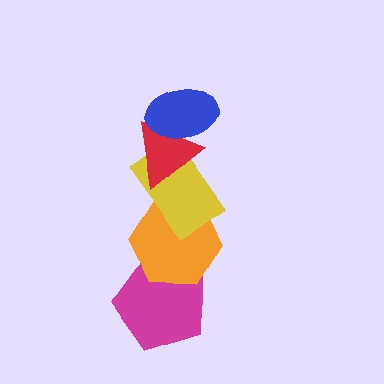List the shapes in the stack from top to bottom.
From top to bottom: the blue ellipse, the red triangle, the yellow rectangle, the orange hexagon, the magenta pentagon.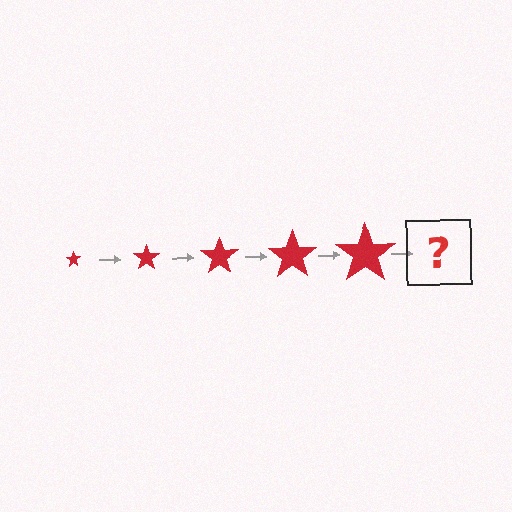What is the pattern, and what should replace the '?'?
The pattern is that the star gets progressively larger each step. The '?' should be a red star, larger than the previous one.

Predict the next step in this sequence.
The next step is a red star, larger than the previous one.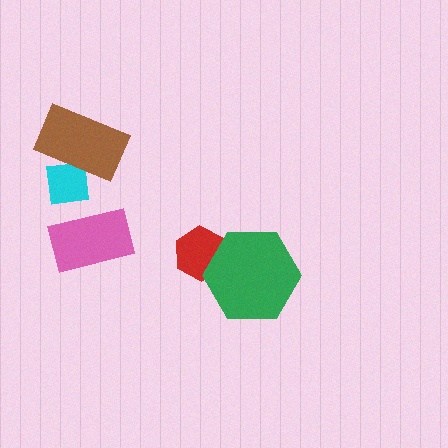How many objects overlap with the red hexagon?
1 object overlaps with the red hexagon.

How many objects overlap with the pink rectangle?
0 objects overlap with the pink rectangle.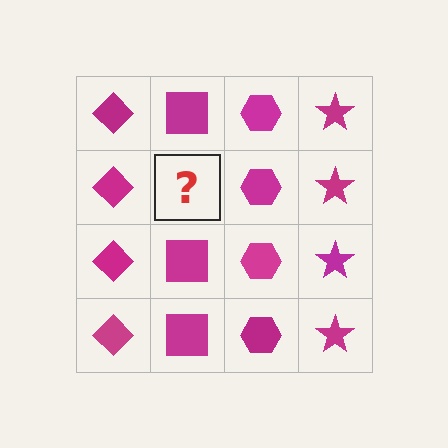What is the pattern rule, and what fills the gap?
The rule is that each column has a consistent shape. The gap should be filled with a magenta square.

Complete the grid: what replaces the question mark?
The question mark should be replaced with a magenta square.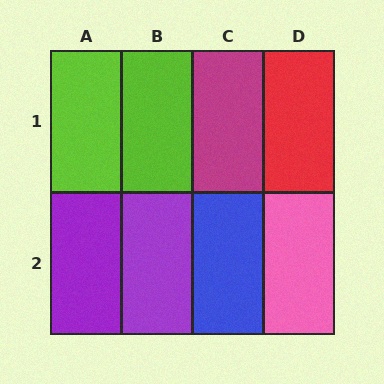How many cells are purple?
2 cells are purple.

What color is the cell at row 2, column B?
Purple.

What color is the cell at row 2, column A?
Purple.